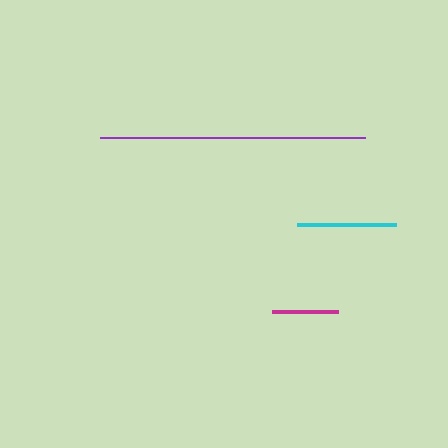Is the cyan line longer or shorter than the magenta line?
The cyan line is longer than the magenta line.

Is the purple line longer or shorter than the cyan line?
The purple line is longer than the cyan line.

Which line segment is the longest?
The purple line is the longest at approximately 265 pixels.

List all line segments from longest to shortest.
From longest to shortest: purple, cyan, magenta.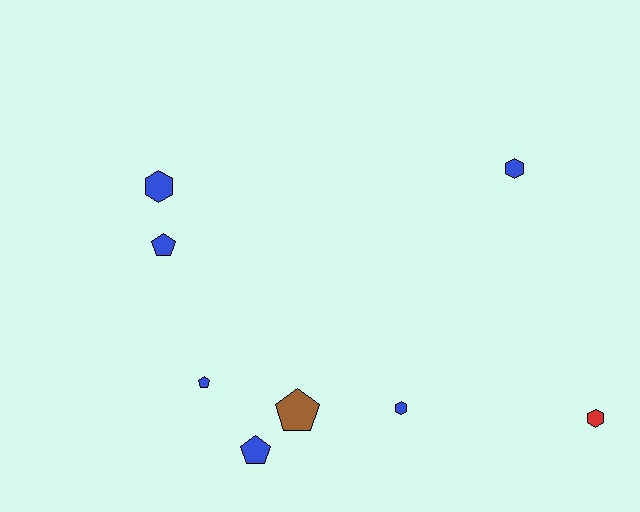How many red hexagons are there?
There is 1 red hexagon.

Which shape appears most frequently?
Hexagon, with 4 objects.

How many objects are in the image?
There are 8 objects.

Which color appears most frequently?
Blue, with 6 objects.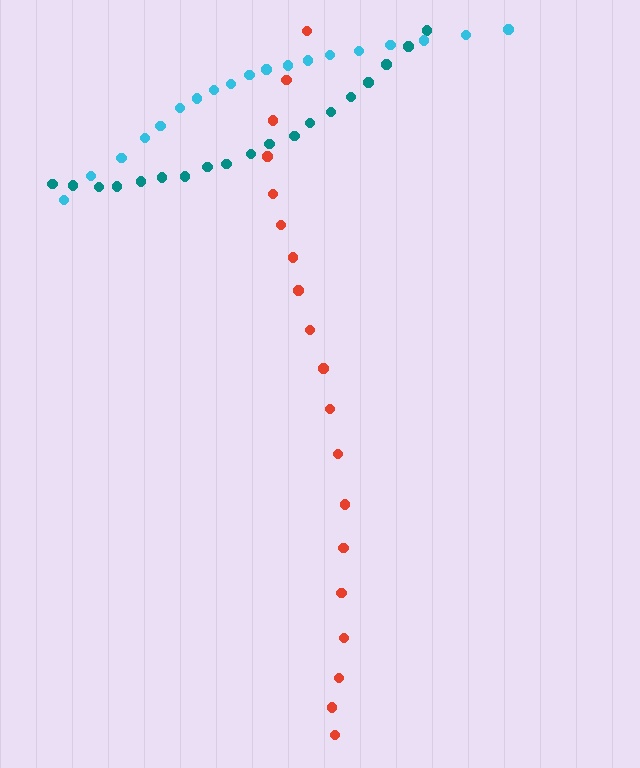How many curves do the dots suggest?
There are 3 distinct paths.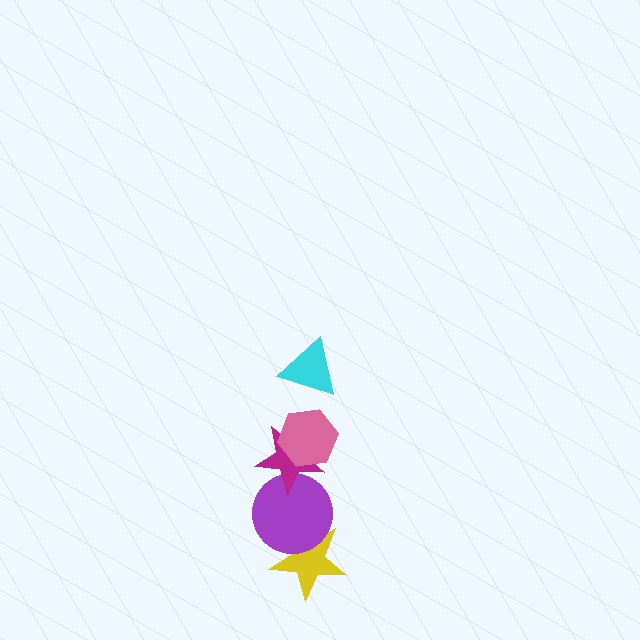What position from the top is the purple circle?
The purple circle is 4th from the top.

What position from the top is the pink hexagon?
The pink hexagon is 2nd from the top.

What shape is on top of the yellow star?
The purple circle is on top of the yellow star.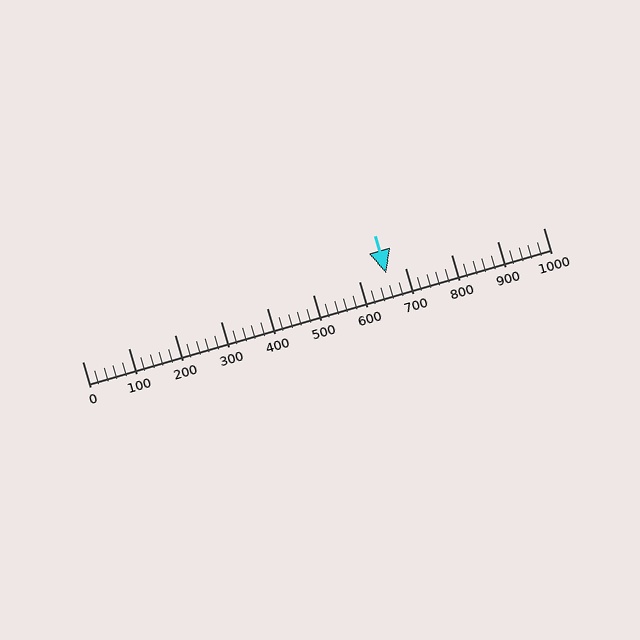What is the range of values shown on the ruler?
The ruler shows values from 0 to 1000.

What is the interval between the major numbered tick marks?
The major tick marks are spaced 100 units apart.